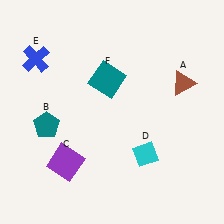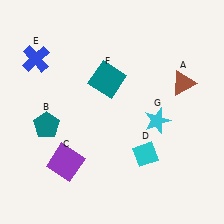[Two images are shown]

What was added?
A cyan star (G) was added in Image 2.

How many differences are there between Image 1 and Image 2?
There is 1 difference between the two images.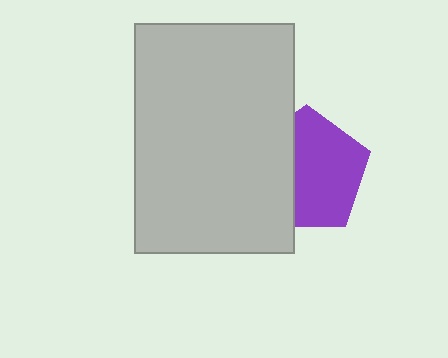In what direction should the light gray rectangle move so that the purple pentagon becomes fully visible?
The light gray rectangle should move left. That is the shortest direction to clear the overlap and leave the purple pentagon fully visible.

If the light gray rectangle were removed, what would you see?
You would see the complete purple pentagon.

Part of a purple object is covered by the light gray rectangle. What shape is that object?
It is a pentagon.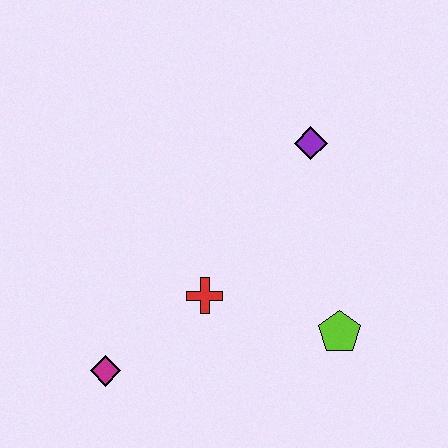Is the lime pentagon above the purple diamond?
No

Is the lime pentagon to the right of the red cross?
Yes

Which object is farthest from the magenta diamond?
The purple diamond is farthest from the magenta diamond.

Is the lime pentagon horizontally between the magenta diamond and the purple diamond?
No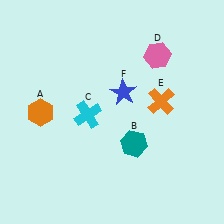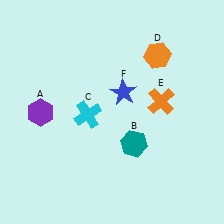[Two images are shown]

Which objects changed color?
A changed from orange to purple. D changed from pink to orange.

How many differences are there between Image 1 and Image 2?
There are 2 differences between the two images.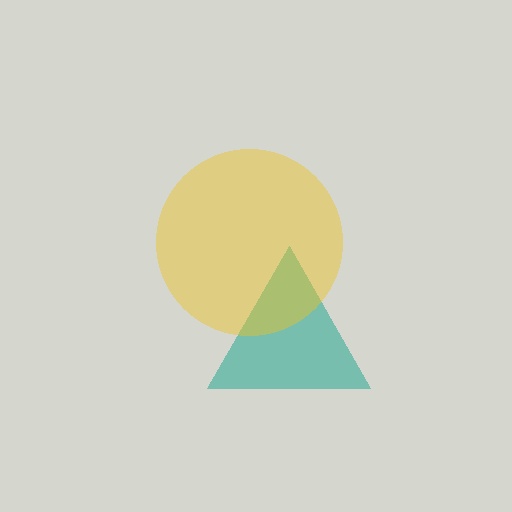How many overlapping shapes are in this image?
There are 2 overlapping shapes in the image.